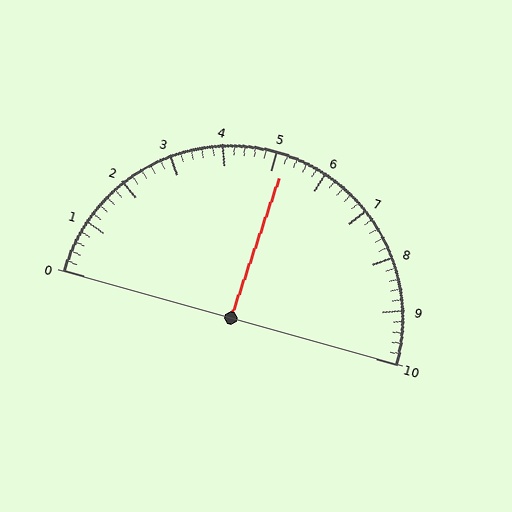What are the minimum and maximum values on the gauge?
The gauge ranges from 0 to 10.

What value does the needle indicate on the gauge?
The needle indicates approximately 5.2.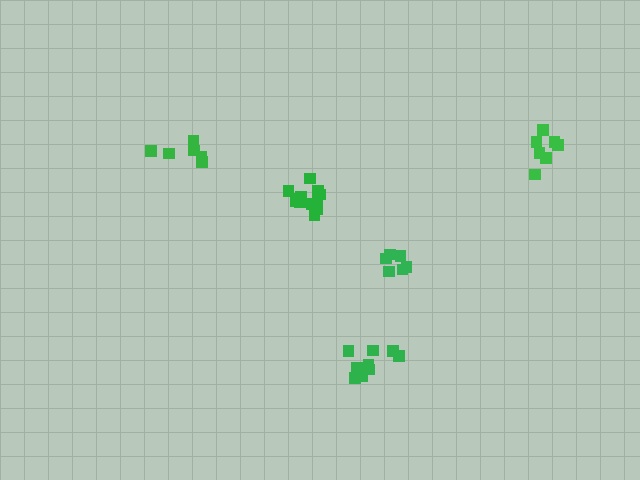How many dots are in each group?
Group 1: 6 dots, Group 2: 12 dots, Group 3: 7 dots, Group 4: 6 dots, Group 5: 9 dots (40 total).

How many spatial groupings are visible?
There are 5 spatial groupings.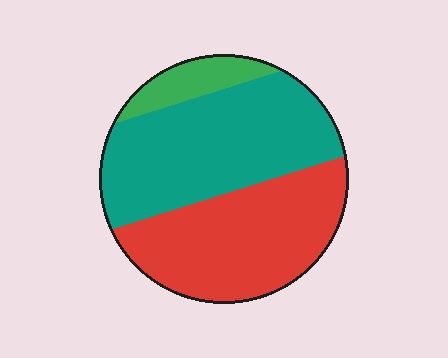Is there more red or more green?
Red.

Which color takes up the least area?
Green, at roughly 10%.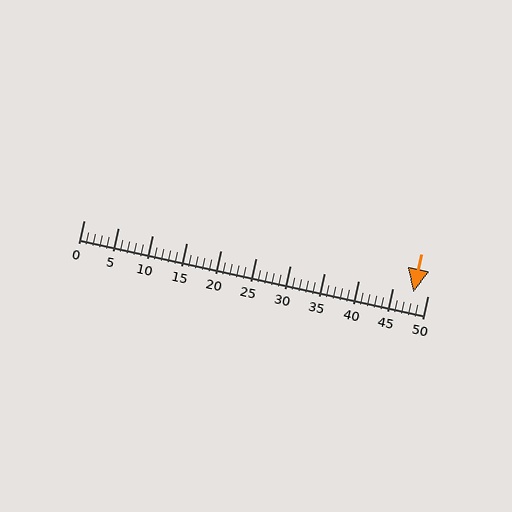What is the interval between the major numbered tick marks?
The major tick marks are spaced 5 units apart.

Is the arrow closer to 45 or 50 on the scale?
The arrow is closer to 50.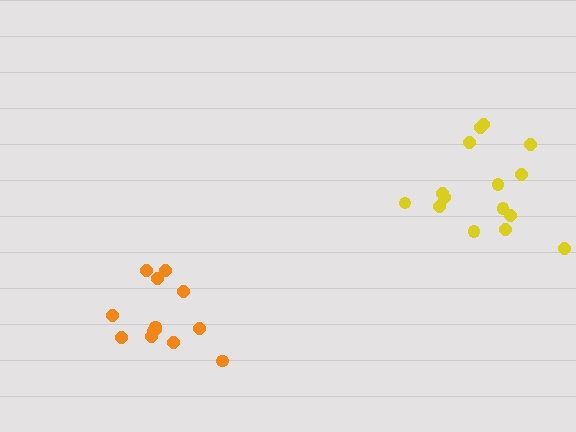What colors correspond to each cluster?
The clusters are colored: yellow, orange.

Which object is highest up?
The yellow cluster is topmost.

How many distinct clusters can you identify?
There are 2 distinct clusters.